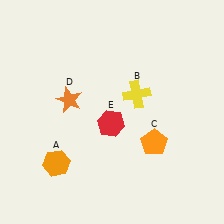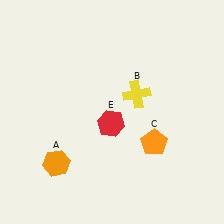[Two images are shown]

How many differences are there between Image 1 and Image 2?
There is 1 difference between the two images.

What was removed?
The orange star (D) was removed in Image 2.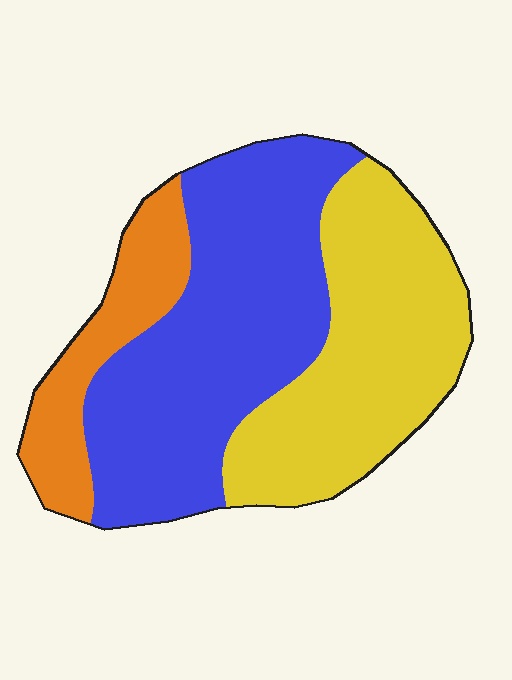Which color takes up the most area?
Blue, at roughly 45%.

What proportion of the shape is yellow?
Yellow covers 37% of the shape.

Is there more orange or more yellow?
Yellow.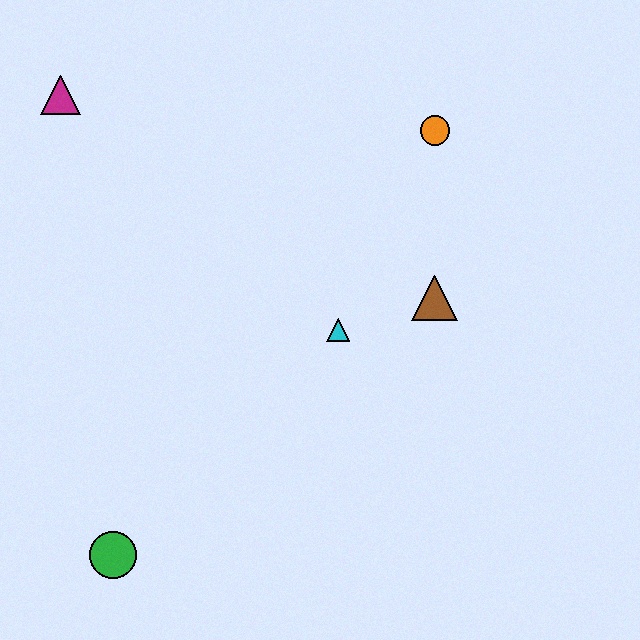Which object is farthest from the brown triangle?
The magenta triangle is farthest from the brown triangle.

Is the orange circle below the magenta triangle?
Yes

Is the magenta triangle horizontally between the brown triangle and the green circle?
No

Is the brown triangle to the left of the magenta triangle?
No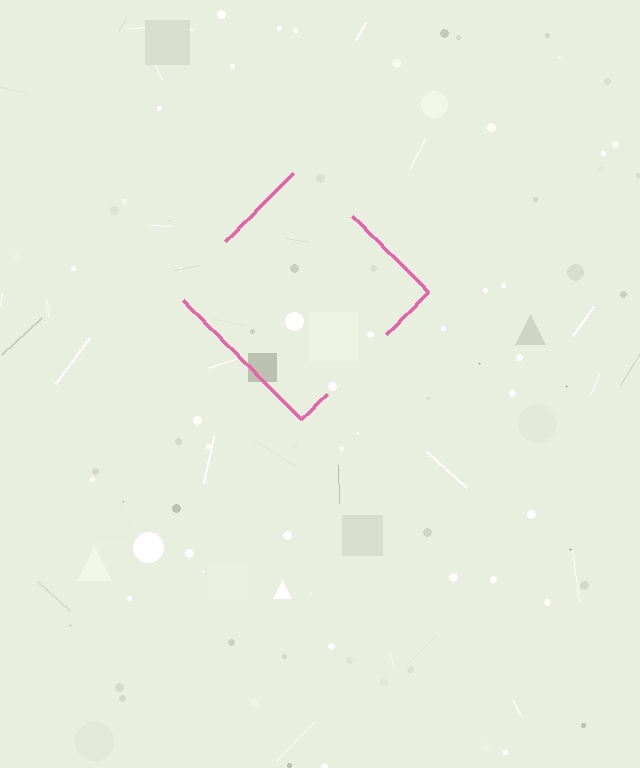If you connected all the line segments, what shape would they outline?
They would outline a diamond.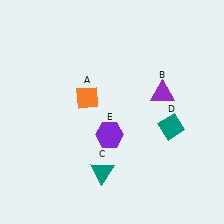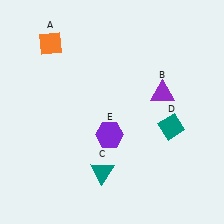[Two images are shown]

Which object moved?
The orange diamond (A) moved up.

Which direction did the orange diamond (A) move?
The orange diamond (A) moved up.